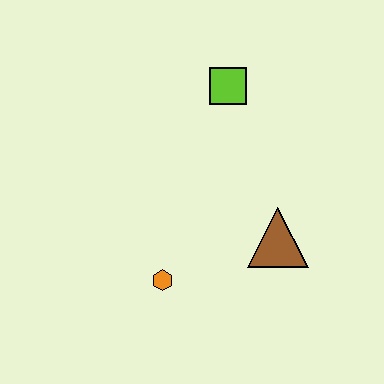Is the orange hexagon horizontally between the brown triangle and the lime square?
No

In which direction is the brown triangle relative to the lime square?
The brown triangle is below the lime square.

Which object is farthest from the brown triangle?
The lime square is farthest from the brown triangle.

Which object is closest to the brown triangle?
The orange hexagon is closest to the brown triangle.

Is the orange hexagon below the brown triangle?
Yes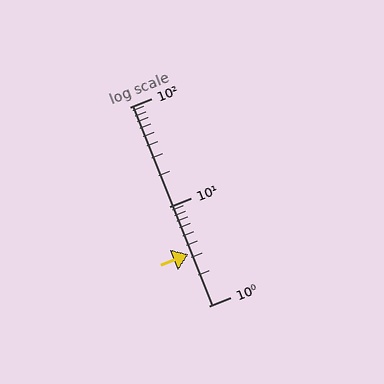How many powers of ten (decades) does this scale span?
The scale spans 2 decades, from 1 to 100.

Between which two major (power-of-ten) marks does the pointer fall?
The pointer is between 1 and 10.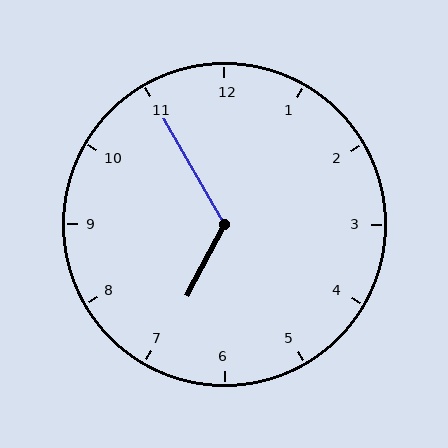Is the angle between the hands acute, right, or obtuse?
It is obtuse.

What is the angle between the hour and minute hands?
Approximately 122 degrees.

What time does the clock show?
6:55.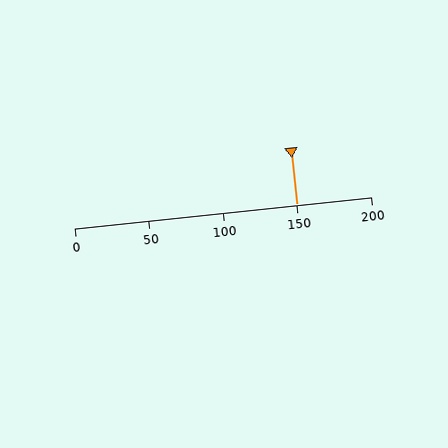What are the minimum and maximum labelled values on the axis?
The axis runs from 0 to 200.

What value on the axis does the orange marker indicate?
The marker indicates approximately 150.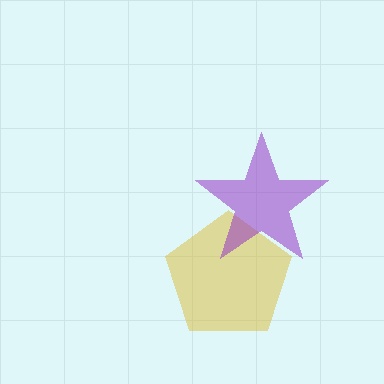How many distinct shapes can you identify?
There are 2 distinct shapes: a yellow pentagon, a purple star.